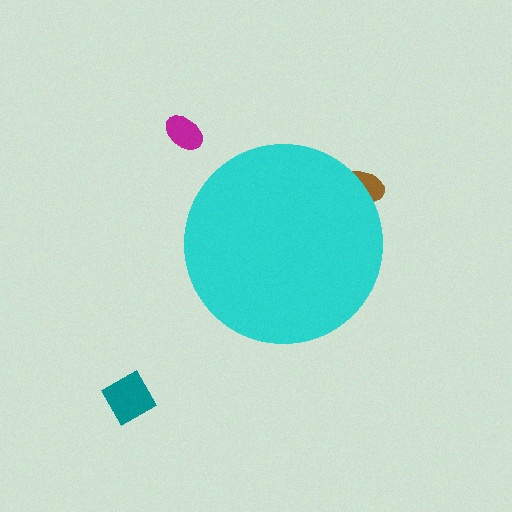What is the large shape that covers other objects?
A cyan circle.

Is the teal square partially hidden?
No, the teal square is fully visible.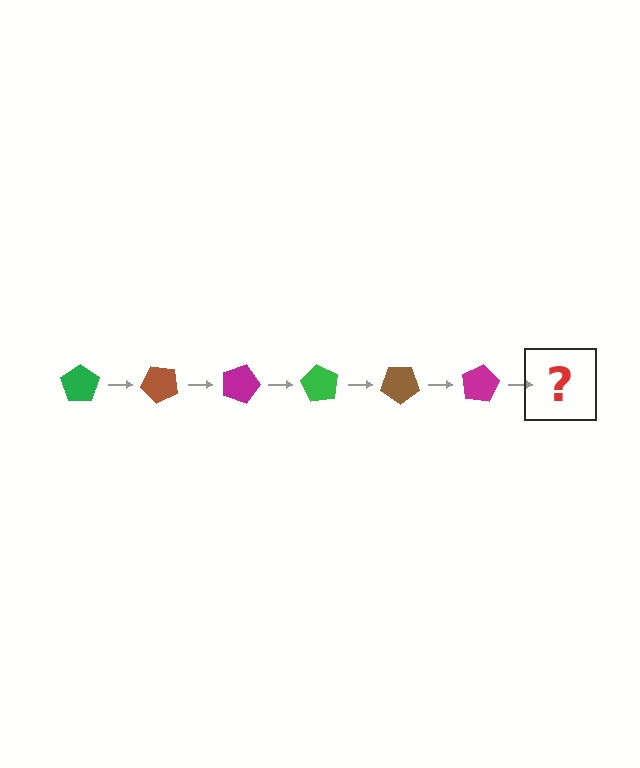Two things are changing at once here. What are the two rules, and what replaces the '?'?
The two rules are that it rotates 45 degrees each step and the color cycles through green, brown, and magenta. The '?' should be a green pentagon, rotated 270 degrees from the start.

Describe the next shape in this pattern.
It should be a green pentagon, rotated 270 degrees from the start.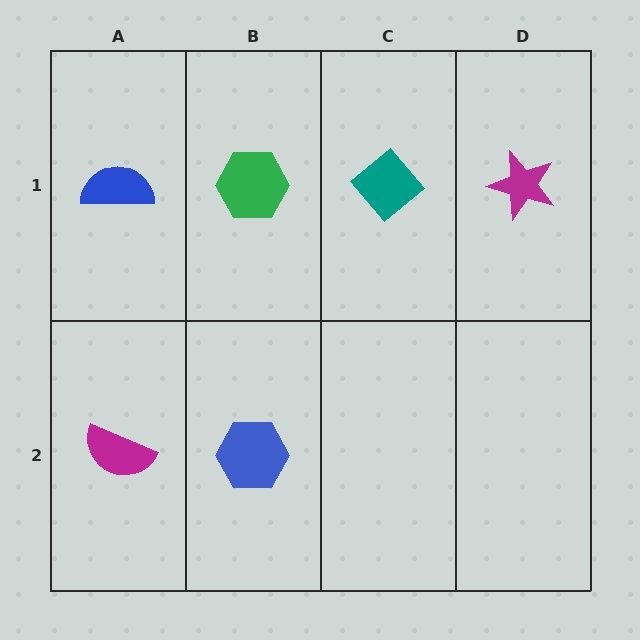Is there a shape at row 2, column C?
No, that cell is empty.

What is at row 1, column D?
A magenta star.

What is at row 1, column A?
A blue semicircle.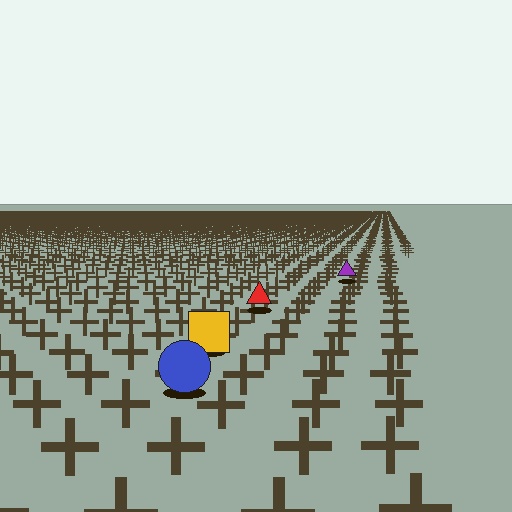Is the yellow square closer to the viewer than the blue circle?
No. The blue circle is closer — you can tell from the texture gradient: the ground texture is coarser near it.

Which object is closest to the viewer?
The blue circle is closest. The texture marks near it are larger and more spread out.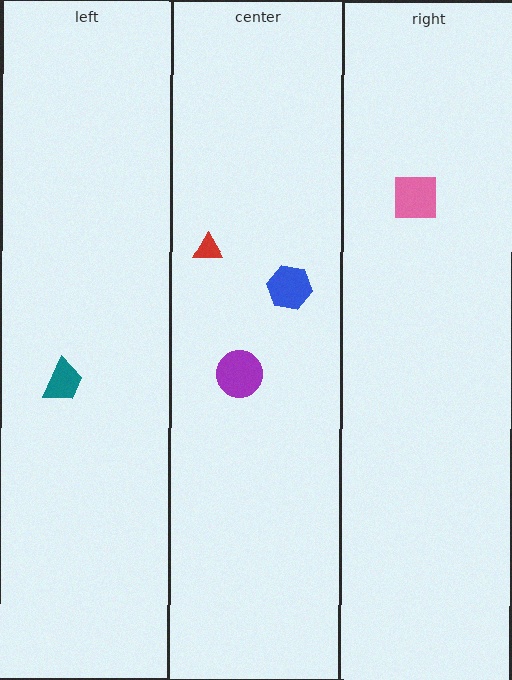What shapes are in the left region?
The teal trapezoid.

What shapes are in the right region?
The pink square.